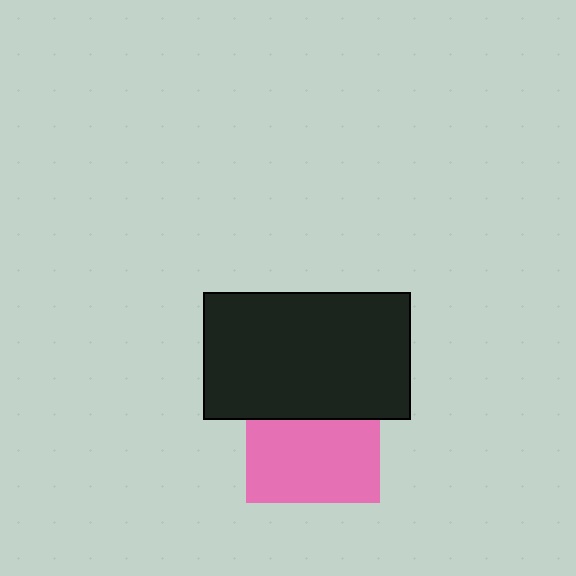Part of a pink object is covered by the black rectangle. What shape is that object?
It is a square.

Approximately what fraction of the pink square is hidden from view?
Roughly 37% of the pink square is hidden behind the black rectangle.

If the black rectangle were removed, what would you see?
You would see the complete pink square.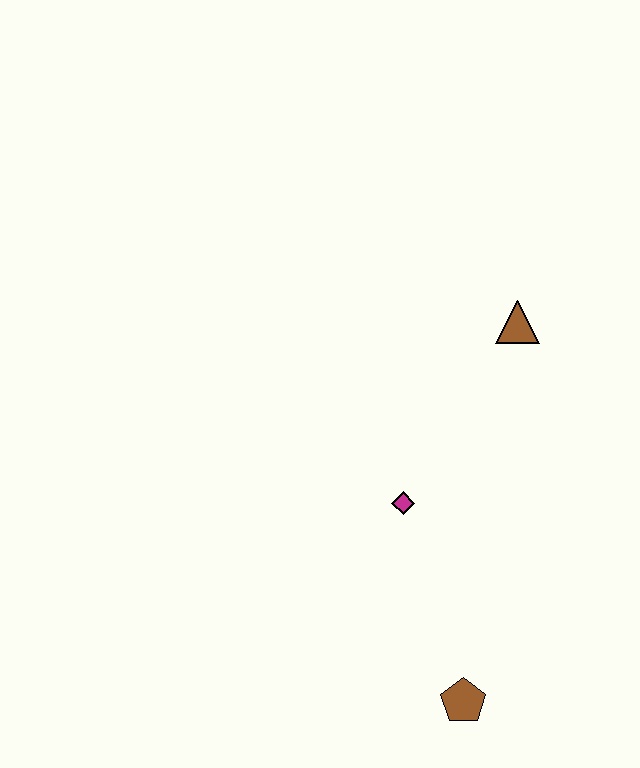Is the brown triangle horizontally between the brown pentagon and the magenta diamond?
No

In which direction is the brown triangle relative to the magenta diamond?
The brown triangle is above the magenta diamond.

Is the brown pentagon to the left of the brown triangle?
Yes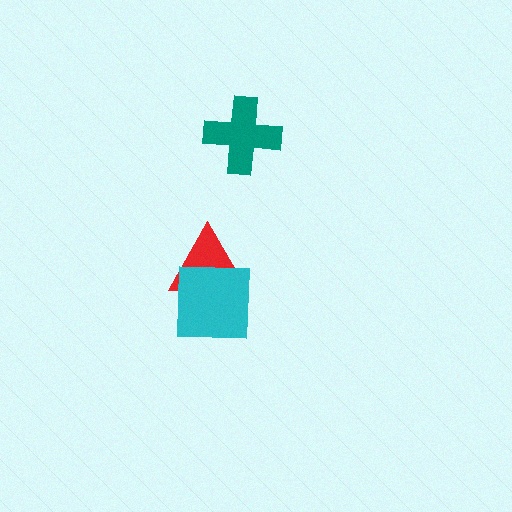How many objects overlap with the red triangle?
1 object overlaps with the red triangle.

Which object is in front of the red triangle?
The cyan square is in front of the red triangle.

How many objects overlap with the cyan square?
1 object overlaps with the cyan square.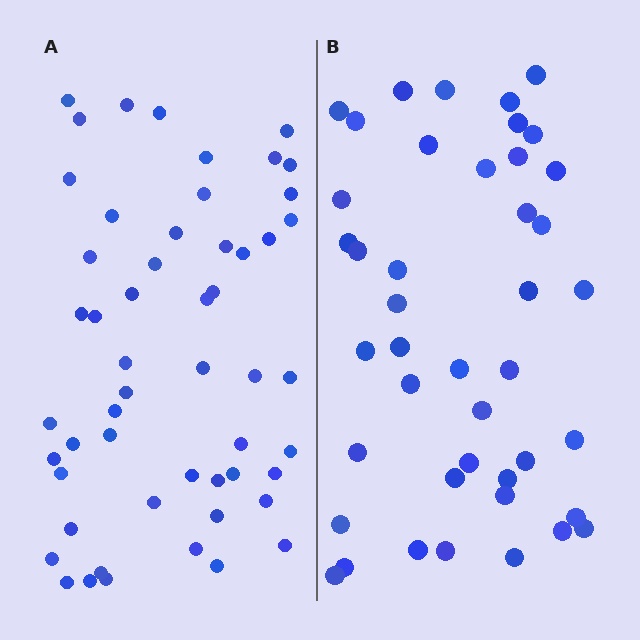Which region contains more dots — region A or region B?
Region A (the left region) has more dots.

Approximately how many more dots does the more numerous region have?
Region A has roughly 10 or so more dots than region B.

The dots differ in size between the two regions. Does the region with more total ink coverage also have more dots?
No. Region B has more total ink coverage because its dots are larger, but region A actually contains more individual dots. Total area can be misleading — the number of items is what matters here.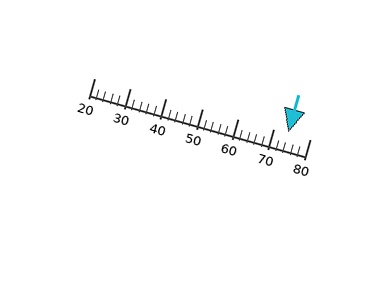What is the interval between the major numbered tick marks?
The major tick marks are spaced 10 units apart.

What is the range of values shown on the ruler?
The ruler shows values from 20 to 80.